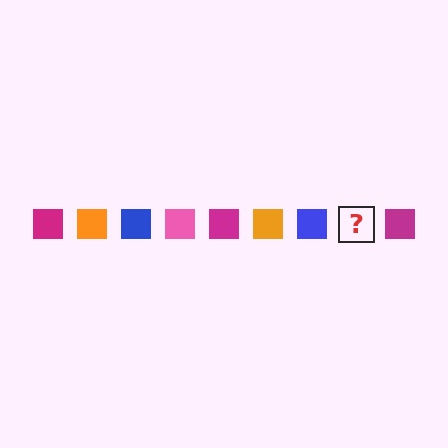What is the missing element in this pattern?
The missing element is a pink square.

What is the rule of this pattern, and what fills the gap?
The rule is that the pattern cycles through magenta, orange, blue, pink squares. The gap should be filled with a pink square.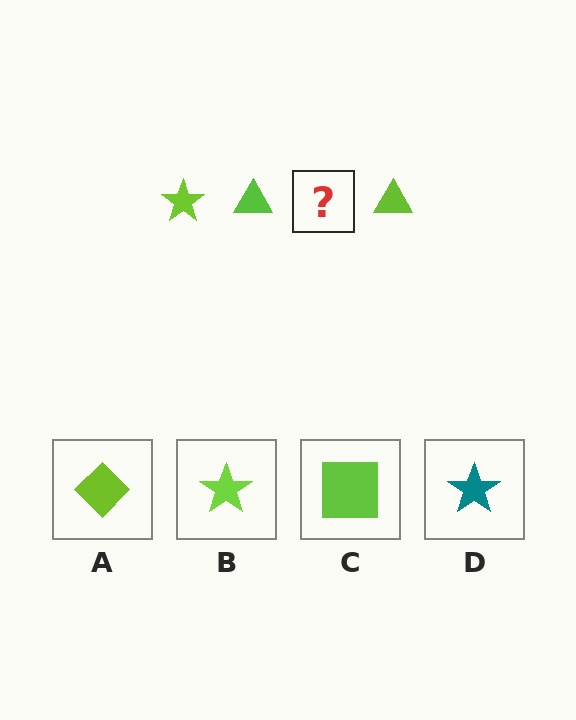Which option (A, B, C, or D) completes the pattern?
B.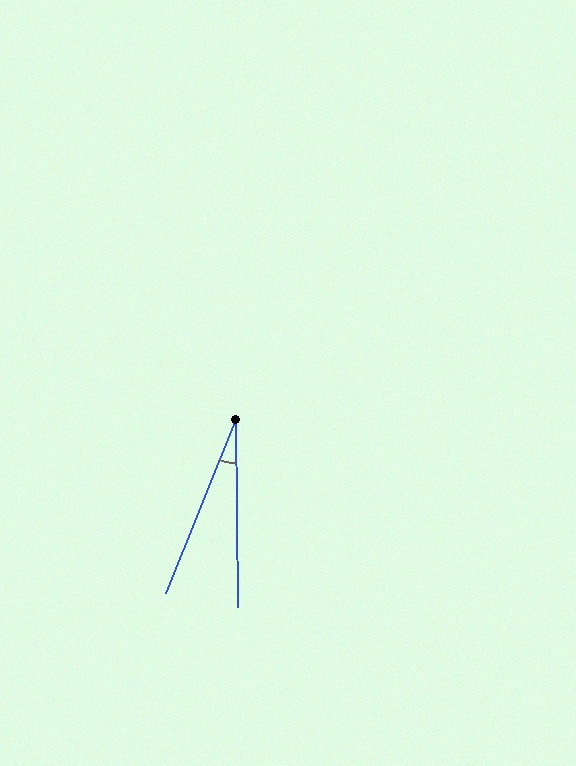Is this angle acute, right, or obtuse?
It is acute.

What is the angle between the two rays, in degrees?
Approximately 22 degrees.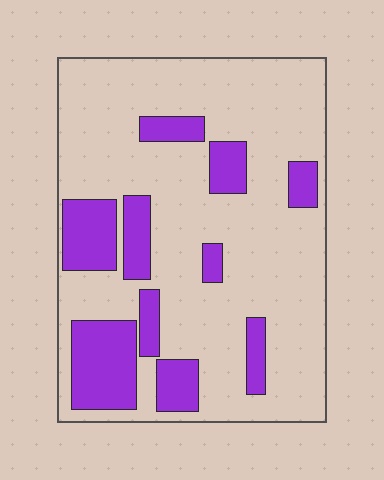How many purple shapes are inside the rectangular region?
10.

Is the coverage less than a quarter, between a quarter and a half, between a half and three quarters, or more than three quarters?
Less than a quarter.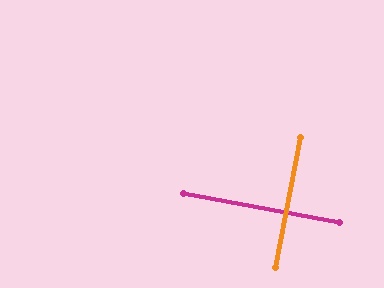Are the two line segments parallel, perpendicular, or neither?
Perpendicular — they meet at approximately 89°.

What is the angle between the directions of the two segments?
Approximately 89 degrees.